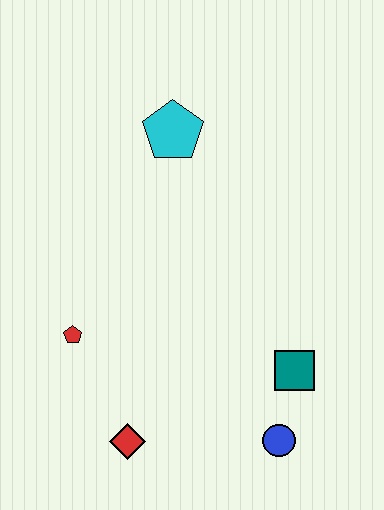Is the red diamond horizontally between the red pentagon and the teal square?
Yes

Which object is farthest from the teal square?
The cyan pentagon is farthest from the teal square.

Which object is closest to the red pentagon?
The red diamond is closest to the red pentagon.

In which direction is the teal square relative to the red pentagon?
The teal square is to the right of the red pentagon.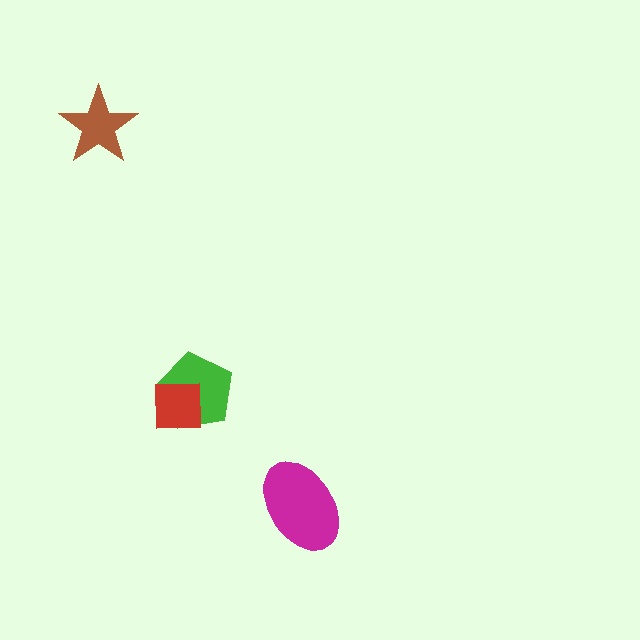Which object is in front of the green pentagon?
The red square is in front of the green pentagon.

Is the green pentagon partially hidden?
Yes, it is partially covered by another shape.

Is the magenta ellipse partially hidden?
No, no other shape covers it.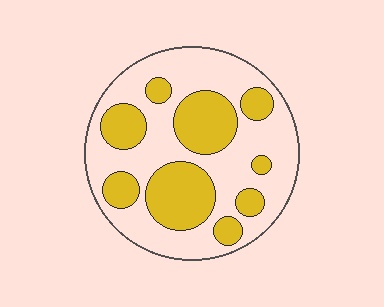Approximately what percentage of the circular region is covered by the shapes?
Approximately 35%.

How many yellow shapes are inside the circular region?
9.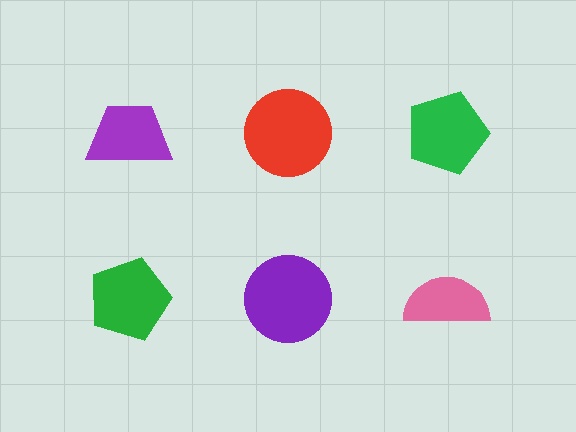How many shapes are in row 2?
3 shapes.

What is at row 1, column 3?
A green pentagon.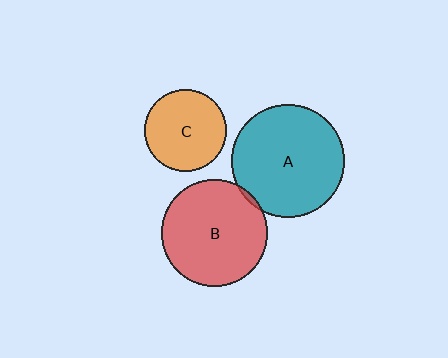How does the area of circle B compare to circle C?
Approximately 1.7 times.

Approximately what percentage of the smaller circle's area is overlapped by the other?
Approximately 5%.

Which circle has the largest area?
Circle A (teal).